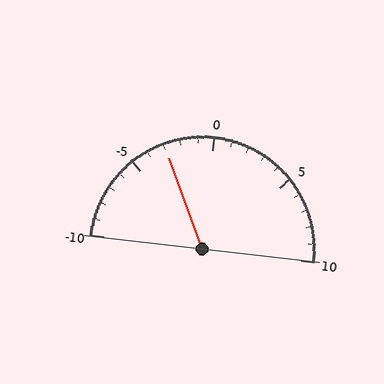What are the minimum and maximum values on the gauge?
The gauge ranges from -10 to 10.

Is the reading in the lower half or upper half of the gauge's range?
The reading is in the lower half of the range (-10 to 10).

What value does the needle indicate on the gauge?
The needle indicates approximately -3.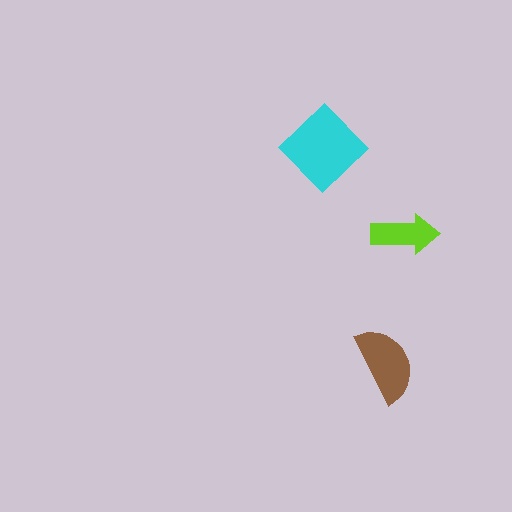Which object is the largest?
The cyan diamond.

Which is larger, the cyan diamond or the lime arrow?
The cyan diamond.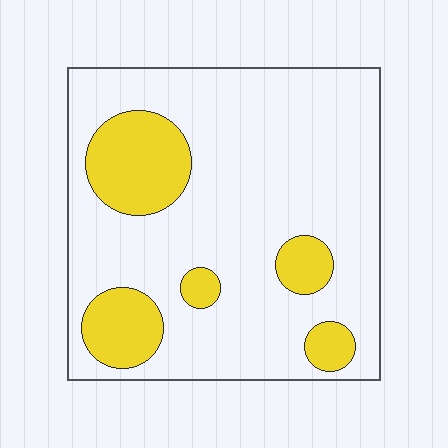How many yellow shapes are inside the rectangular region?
5.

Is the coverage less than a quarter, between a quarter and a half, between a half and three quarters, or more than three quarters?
Less than a quarter.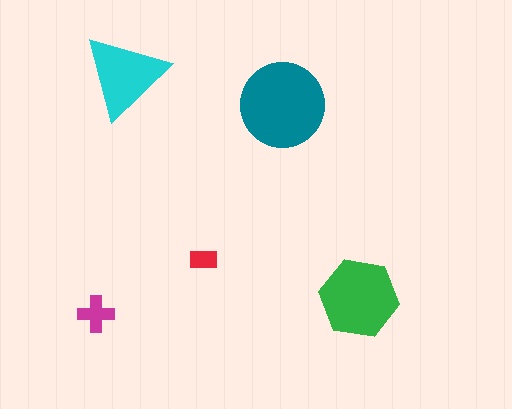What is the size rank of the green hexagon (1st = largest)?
2nd.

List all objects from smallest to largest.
The red rectangle, the magenta cross, the cyan triangle, the green hexagon, the teal circle.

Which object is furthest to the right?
The green hexagon is rightmost.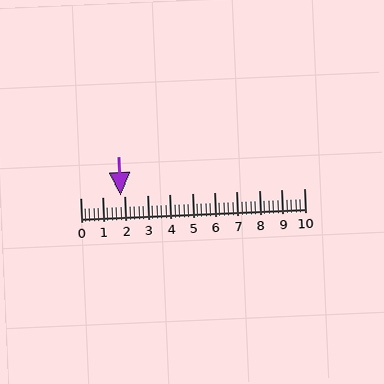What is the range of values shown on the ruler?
The ruler shows values from 0 to 10.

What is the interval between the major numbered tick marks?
The major tick marks are spaced 1 units apart.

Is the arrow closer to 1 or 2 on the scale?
The arrow is closer to 2.